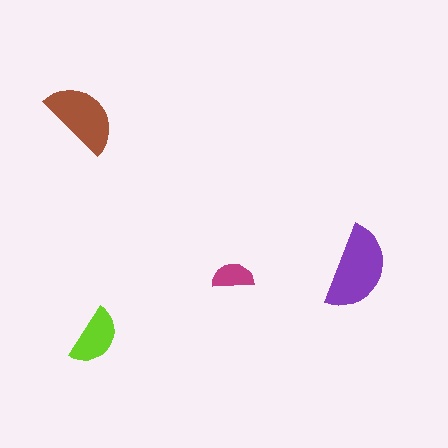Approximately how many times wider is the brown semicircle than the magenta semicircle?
About 2 times wider.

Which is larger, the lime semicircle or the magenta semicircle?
The lime one.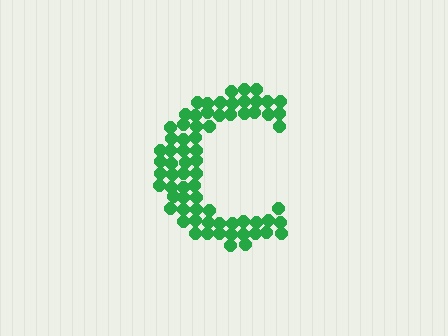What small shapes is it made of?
It is made of small circles.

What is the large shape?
The large shape is the letter C.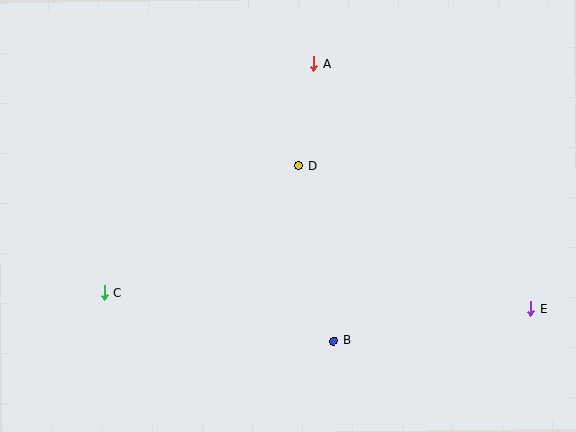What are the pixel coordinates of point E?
Point E is at (531, 309).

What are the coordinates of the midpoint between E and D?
The midpoint between E and D is at (415, 237).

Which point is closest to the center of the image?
Point D at (299, 165) is closest to the center.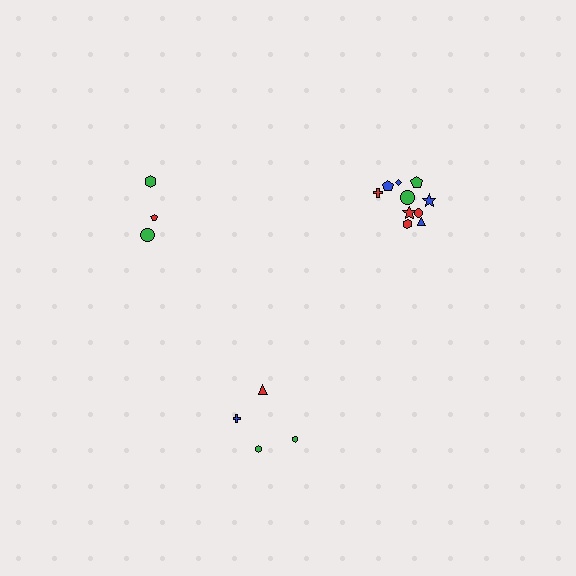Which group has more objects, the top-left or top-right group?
The top-right group.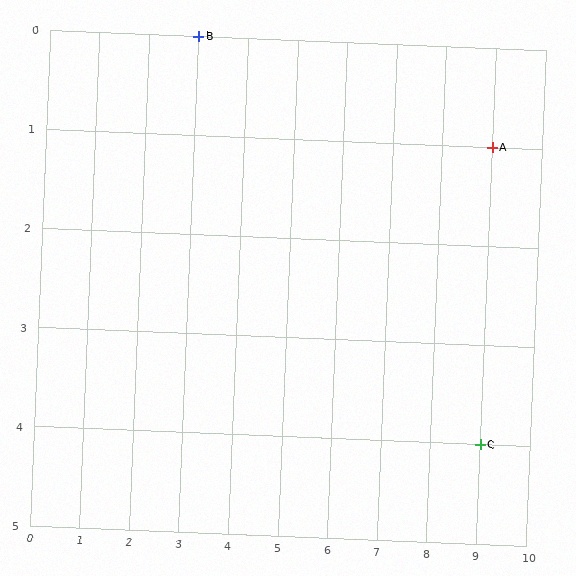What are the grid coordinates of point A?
Point A is at grid coordinates (9, 1).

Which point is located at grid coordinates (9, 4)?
Point C is at (9, 4).